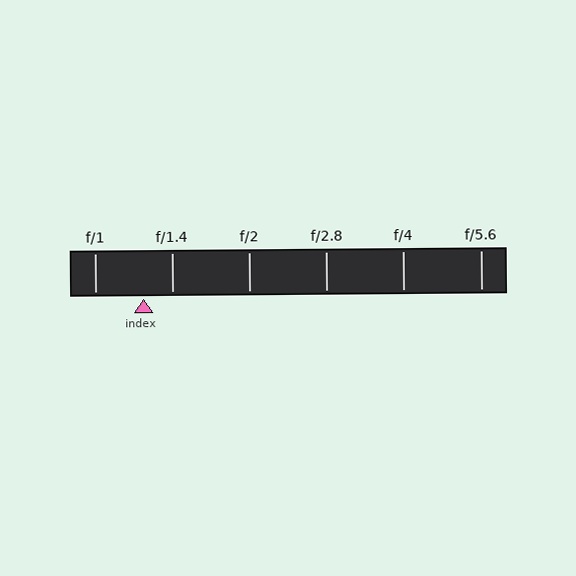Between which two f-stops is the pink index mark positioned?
The index mark is between f/1 and f/1.4.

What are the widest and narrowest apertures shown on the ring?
The widest aperture shown is f/1 and the narrowest is f/5.6.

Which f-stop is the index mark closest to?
The index mark is closest to f/1.4.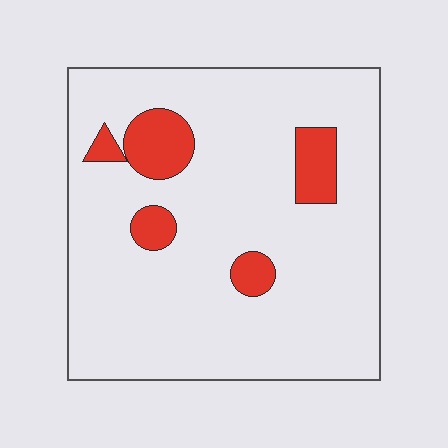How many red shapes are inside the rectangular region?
5.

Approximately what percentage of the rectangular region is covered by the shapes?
Approximately 10%.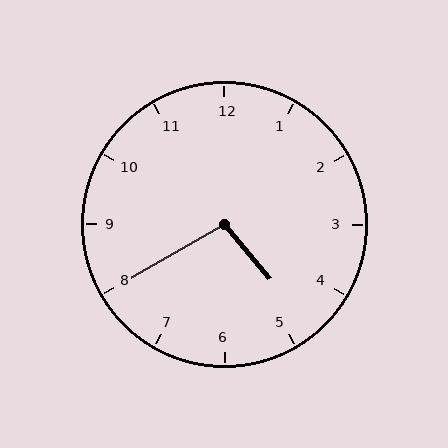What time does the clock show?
4:40.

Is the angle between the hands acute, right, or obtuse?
It is obtuse.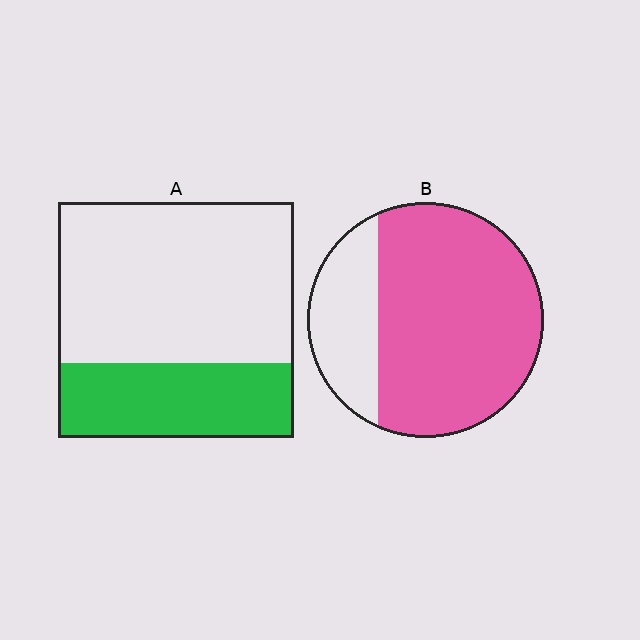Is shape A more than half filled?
No.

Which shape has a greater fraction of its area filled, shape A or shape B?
Shape B.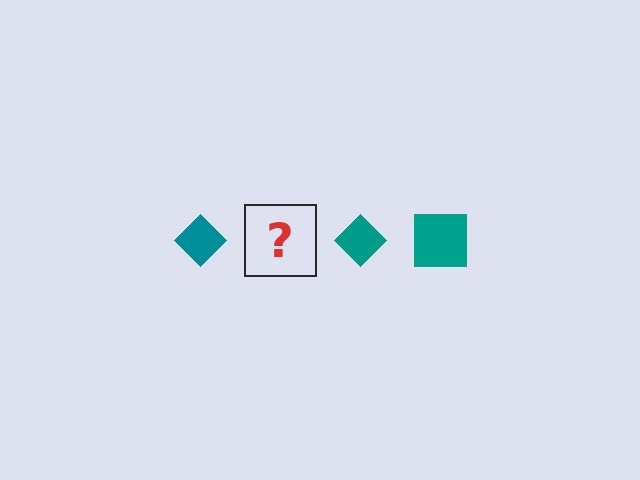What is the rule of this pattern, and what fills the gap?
The rule is that the pattern cycles through diamond, square shapes in teal. The gap should be filled with a teal square.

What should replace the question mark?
The question mark should be replaced with a teal square.